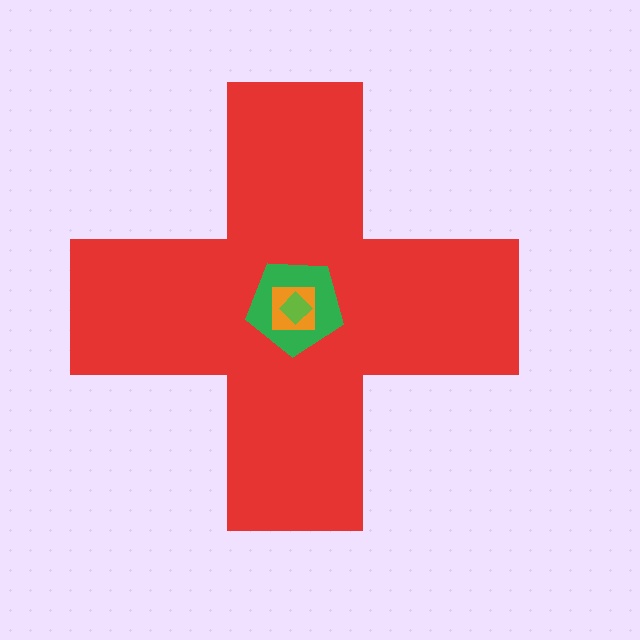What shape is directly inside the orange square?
The lime diamond.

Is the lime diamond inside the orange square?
Yes.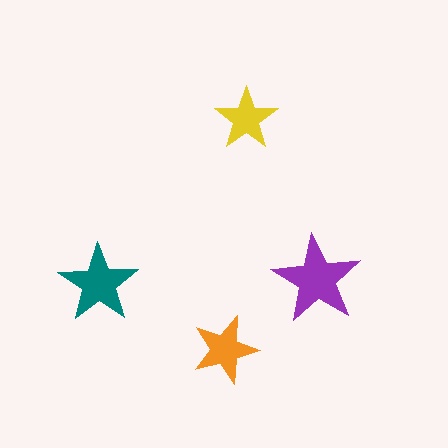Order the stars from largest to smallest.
the purple one, the teal one, the orange one, the yellow one.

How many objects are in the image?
There are 4 objects in the image.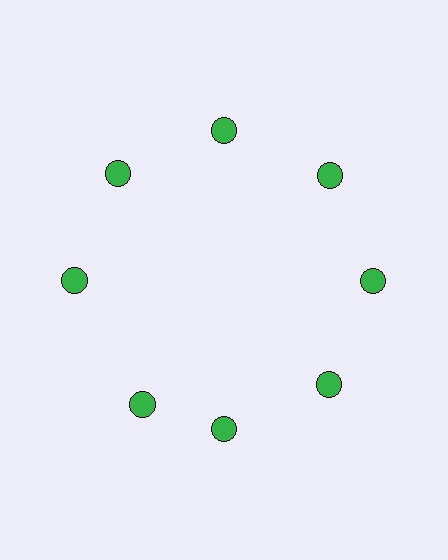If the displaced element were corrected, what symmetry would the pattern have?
It would have 8-fold rotational symmetry — the pattern would map onto itself every 45 degrees.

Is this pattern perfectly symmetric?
No. The 8 green circles are arranged in a ring, but one element near the 8 o'clock position is rotated out of alignment along the ring, breaking the 8-fold rotational symmetry.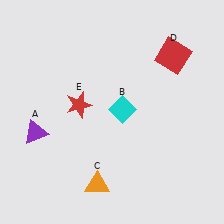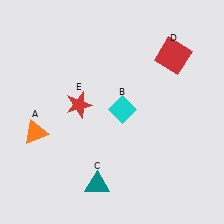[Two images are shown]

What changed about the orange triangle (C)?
In Image 1, C is orange. In Image 2, it changed to teal.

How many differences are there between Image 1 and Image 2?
There are 2 differences between the two images.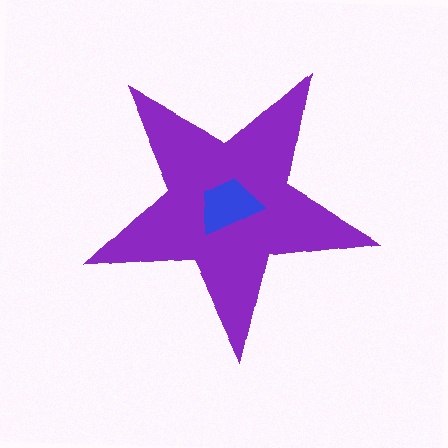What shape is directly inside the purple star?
The blue trapezoid.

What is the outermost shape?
The purple star.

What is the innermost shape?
The blue trapezoid.